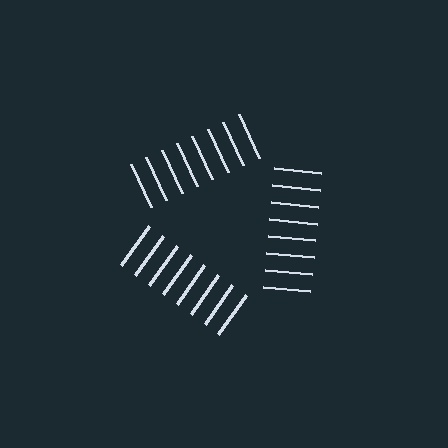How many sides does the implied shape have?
3 sides — the line-ends trace a triangle.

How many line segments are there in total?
24 — 8 along each of the 3 edges.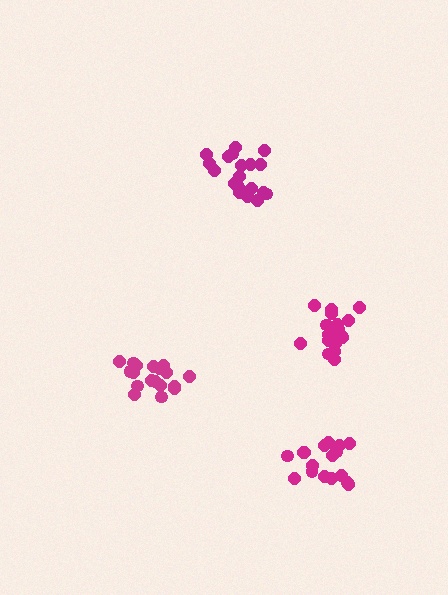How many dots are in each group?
Group 1: 18 dots, Group 2: 17 dots, Group 3: 19 dots, Group 4: 19 dots (73 total).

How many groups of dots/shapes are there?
There are 4 groups.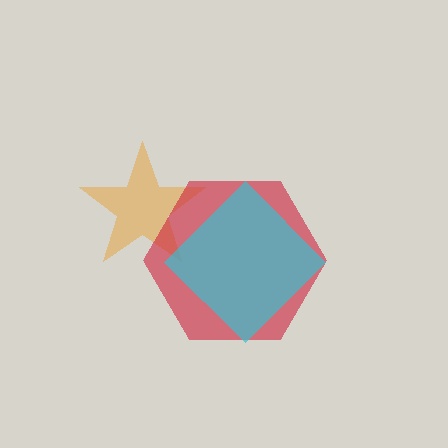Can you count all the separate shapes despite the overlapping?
Yes, there are 3 separate shapes.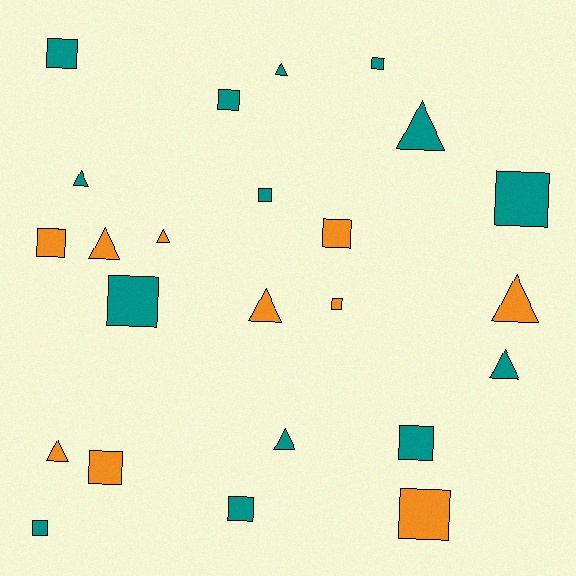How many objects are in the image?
There are 24 objects.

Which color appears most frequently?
Teal, with 14 objects.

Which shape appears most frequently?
Square, with 14 objects.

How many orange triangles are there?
There are 5 orange triangles.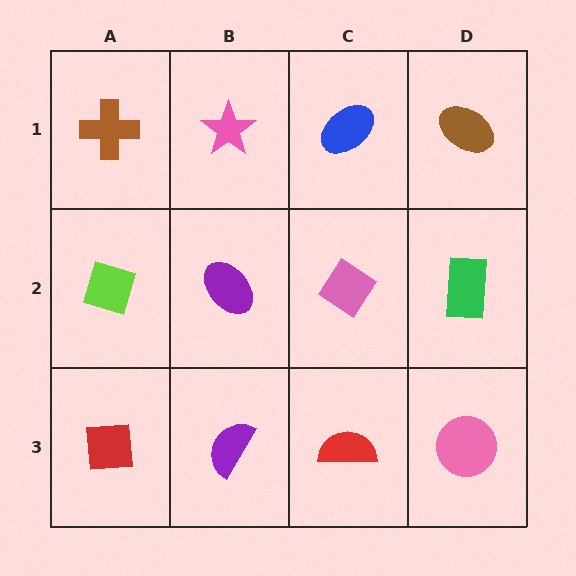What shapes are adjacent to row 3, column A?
A lime diamond (row 2, column A), a purple semicircle (row 3, column B).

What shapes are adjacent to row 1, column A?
A lime diamond (row 2, column A), a pink star (row 1, column B).